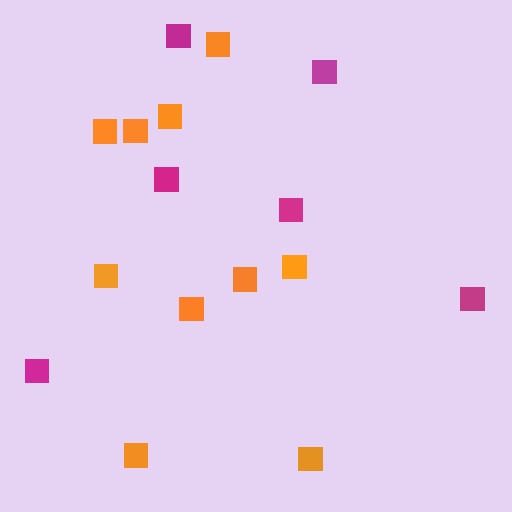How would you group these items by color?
There are 2 groups: one group of orange squares (10) and one group of magenta squares (6).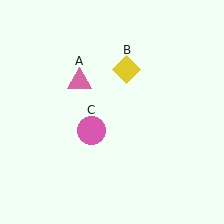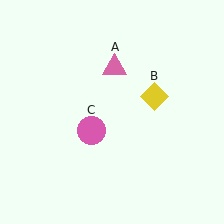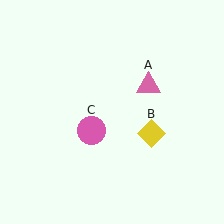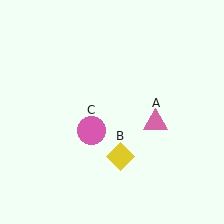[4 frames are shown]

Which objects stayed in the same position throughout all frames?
Pink circle (object C) remained stationary.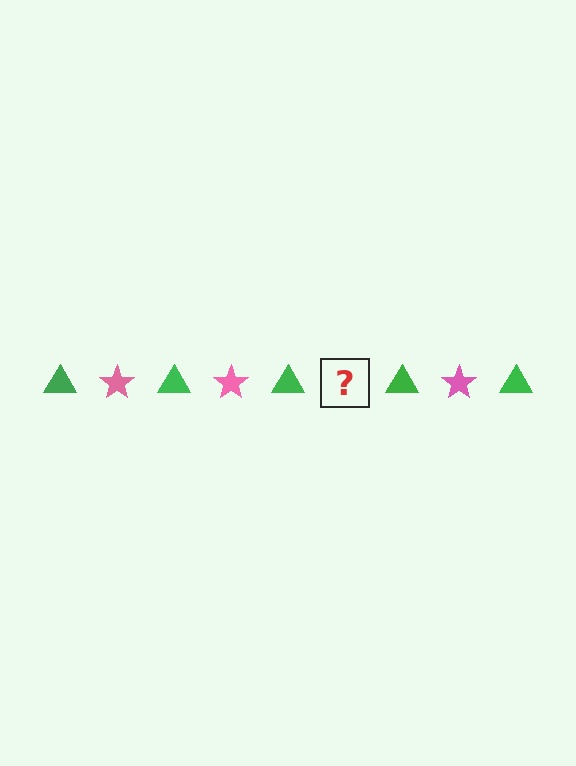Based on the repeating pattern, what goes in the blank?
The blank should be a pink star.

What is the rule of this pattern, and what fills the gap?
The rule is that the pattern alternates between green triangle and pink star. The gap should be filled with a pink star.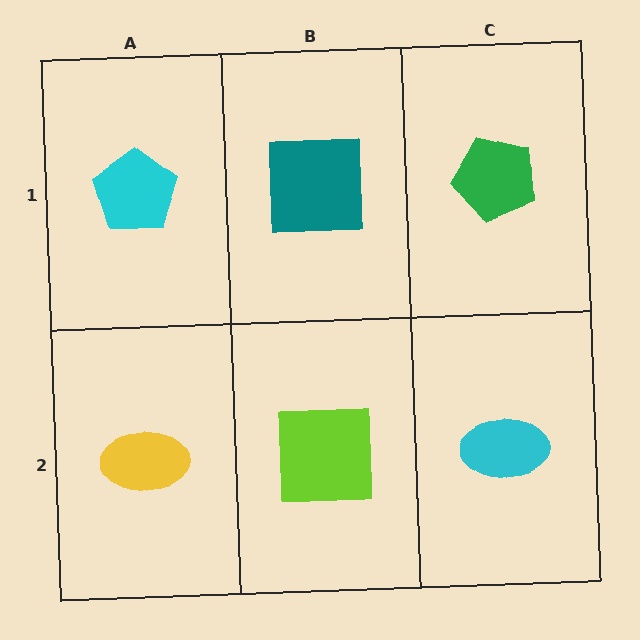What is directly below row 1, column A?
A yellow ellipse.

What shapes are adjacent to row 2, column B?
A teal square (row 1, column B), a yellow ellipse (row 2, column A), a cyan ellipse (row 2, column C).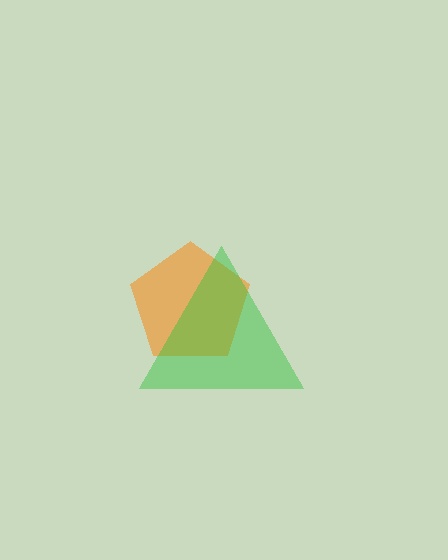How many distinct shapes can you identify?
There are 2 distinct shapes: an orange pentagon, a green triangle.